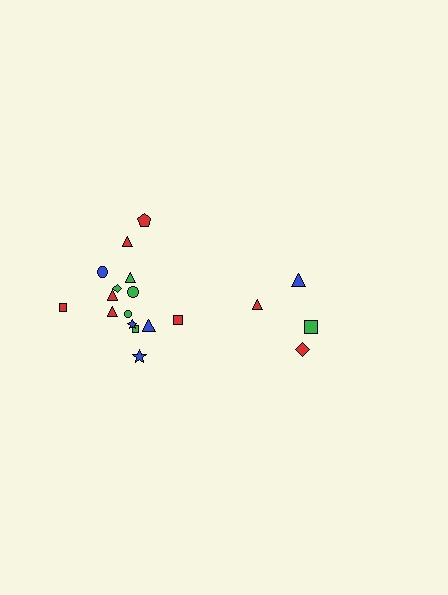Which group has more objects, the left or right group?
The left group.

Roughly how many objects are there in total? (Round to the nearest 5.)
Roughly 20 objects in total.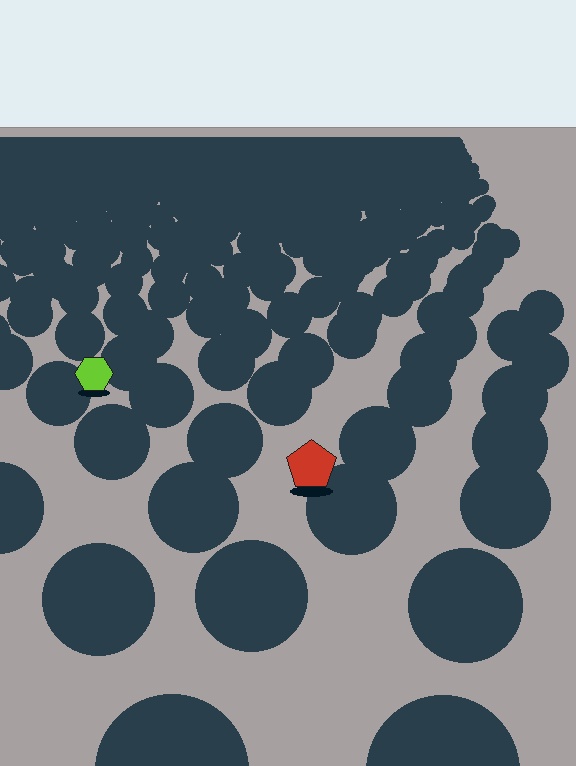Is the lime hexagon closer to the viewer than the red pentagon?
No. The red pentagon is closer — you can tell from the texture gradient: the ground texture is coarser near it.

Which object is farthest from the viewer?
The lime hexagon is farthest from the viewer. It appears smaller and the ground texture around it is denser.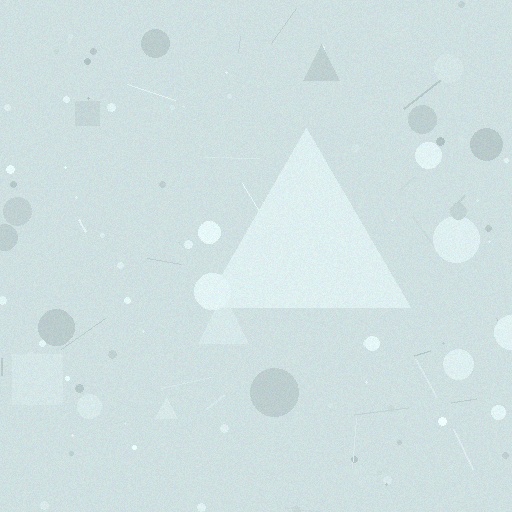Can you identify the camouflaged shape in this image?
The camouflaged shape is a triangle.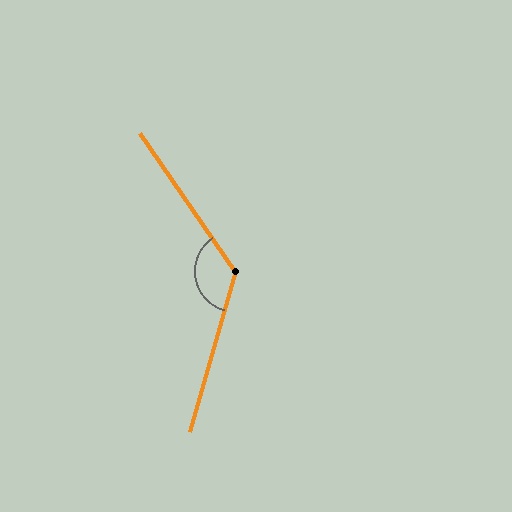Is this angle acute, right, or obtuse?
It is obtuse.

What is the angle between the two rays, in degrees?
Approximately 129 degrees.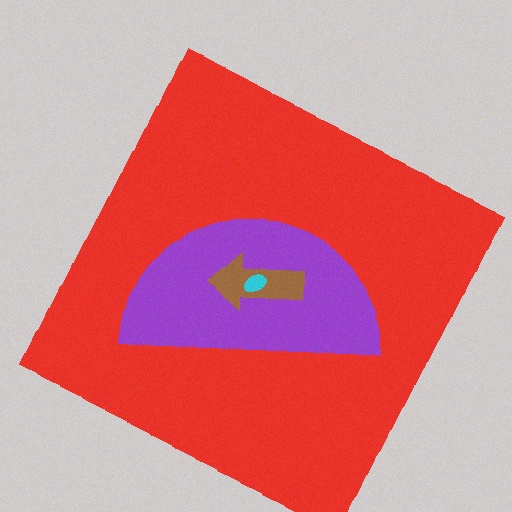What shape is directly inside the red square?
The purple semicircle.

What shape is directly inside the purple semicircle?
The brown arrow.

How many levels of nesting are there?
4.